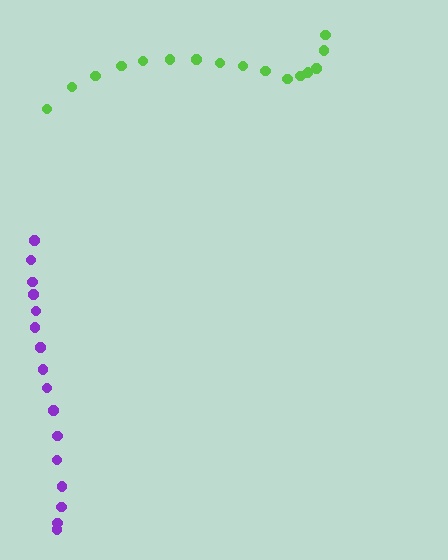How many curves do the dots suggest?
There are 2 distinct paths.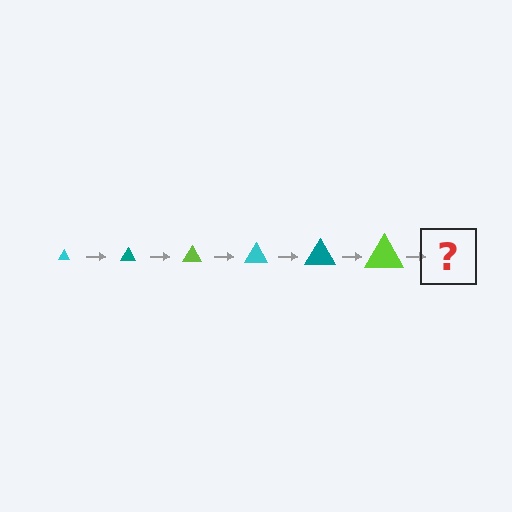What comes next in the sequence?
The next element should be a cyan triangle, larger than the previous one.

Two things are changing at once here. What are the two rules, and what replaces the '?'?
The two rules are that the triangle grows larger each step and the color cycles through cyan, teal, and lime. The '?' should be a cyan triangle, larger than the previous one.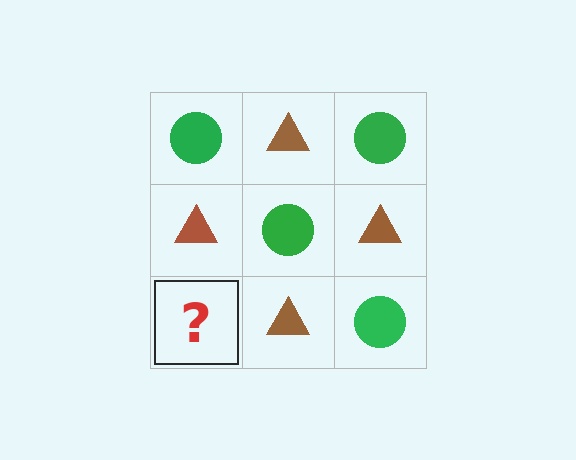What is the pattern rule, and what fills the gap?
The rule is that it alternates green circle and brown triangle in a checkerboard pattern. The gap should be filled with a green circle.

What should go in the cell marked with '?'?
The missing cell should contain a green circle.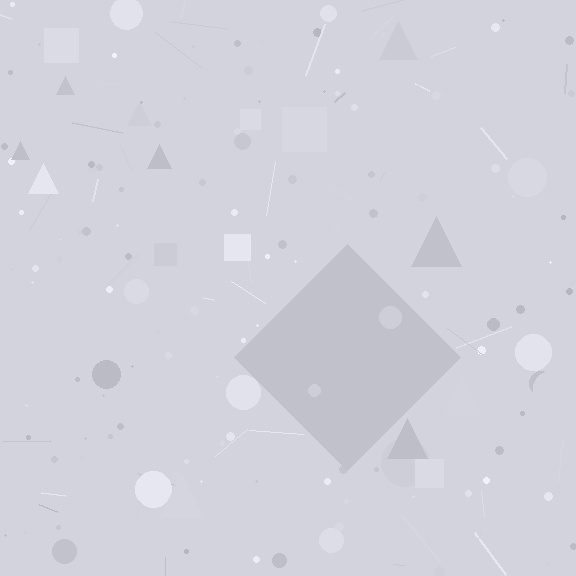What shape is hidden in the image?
A diamond is hidden in the image.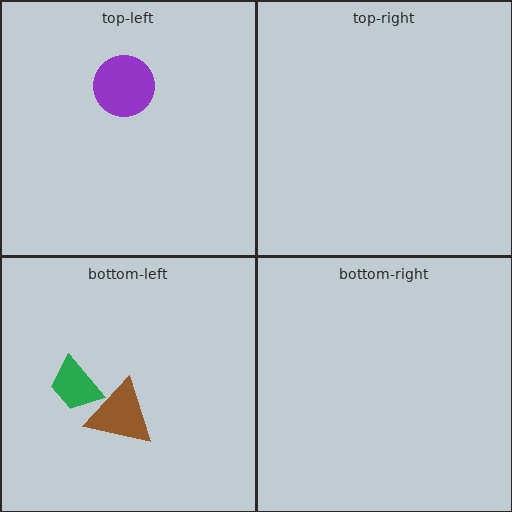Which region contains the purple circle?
The top-left region.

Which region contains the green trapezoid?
The bottom-left region.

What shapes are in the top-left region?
The purple circle.